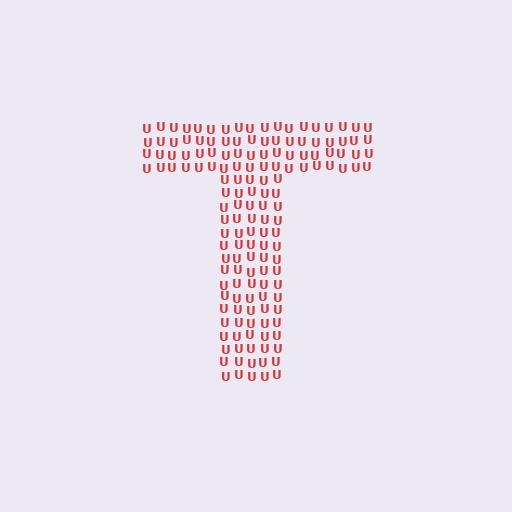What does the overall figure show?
The overall figure shows the letter T.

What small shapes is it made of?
It is made of small letter U's.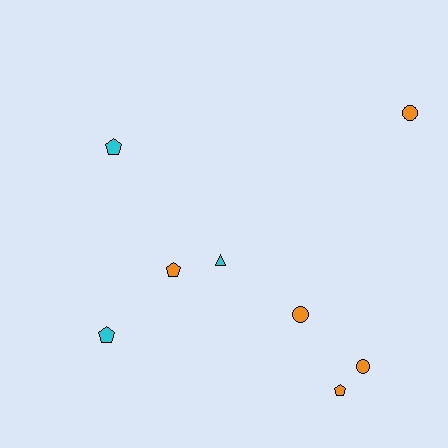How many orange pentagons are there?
There are 2 orange pentagons.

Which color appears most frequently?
Orange, with 5 objects.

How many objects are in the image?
There are 8 objects.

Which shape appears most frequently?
Pentagon, with 4 objects.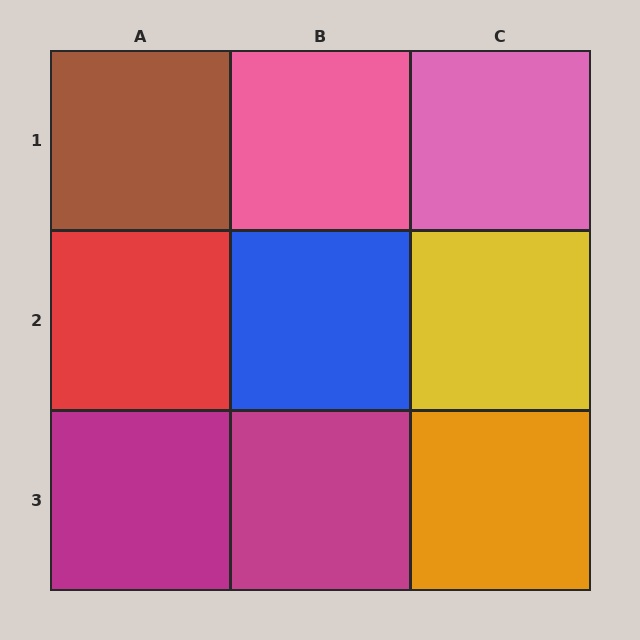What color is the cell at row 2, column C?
Yellow.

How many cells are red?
1 cell is red.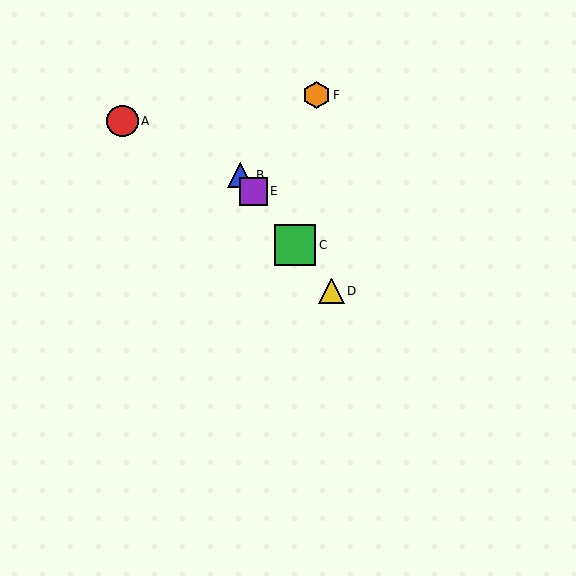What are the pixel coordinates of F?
Object F is at (317, 95).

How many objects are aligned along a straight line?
4 objects (B, C, D, E) are aligned along a straight line.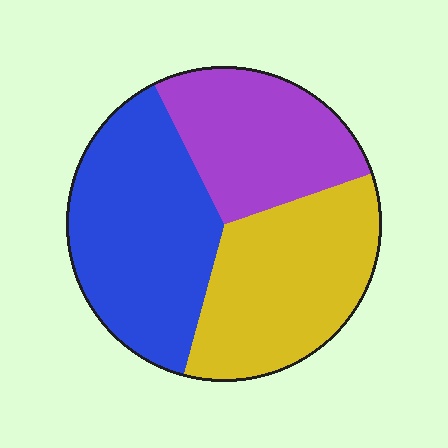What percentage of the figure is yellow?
Yellow takes up about one third (1/3) of the figure.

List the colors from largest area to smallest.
From largest to smallest: blue, yellow, purple.